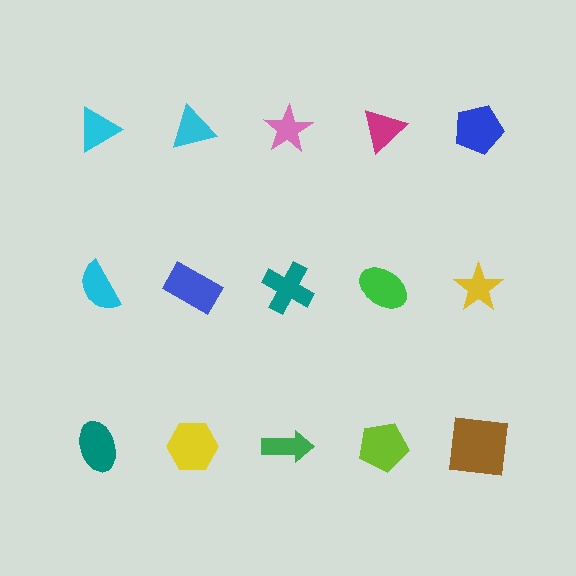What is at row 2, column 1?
A cyan semicircle.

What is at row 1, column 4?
A magenta triangle.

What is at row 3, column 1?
A teal ellipse.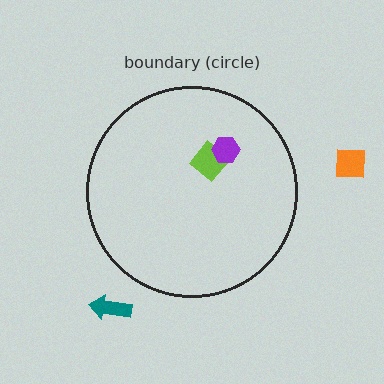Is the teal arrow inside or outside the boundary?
Outside.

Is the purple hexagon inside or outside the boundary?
Inside.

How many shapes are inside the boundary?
2 inside, 2 outside.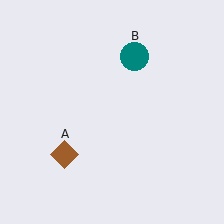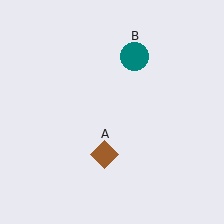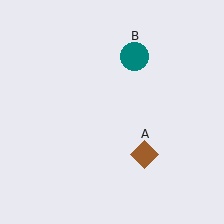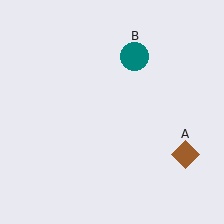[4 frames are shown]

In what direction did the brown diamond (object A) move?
The brown diamond (object A) moved right.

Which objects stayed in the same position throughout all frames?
Teal circle (object B) remained stationary.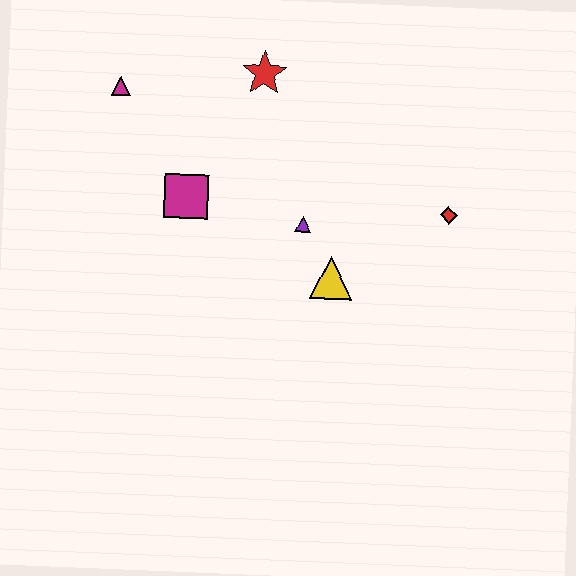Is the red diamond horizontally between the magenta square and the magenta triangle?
No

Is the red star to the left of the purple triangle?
Yes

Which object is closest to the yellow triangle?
The purple triangle is closest to the yellow triangle.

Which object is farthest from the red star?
The red diamond is farthest from the red star.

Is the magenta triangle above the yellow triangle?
Yes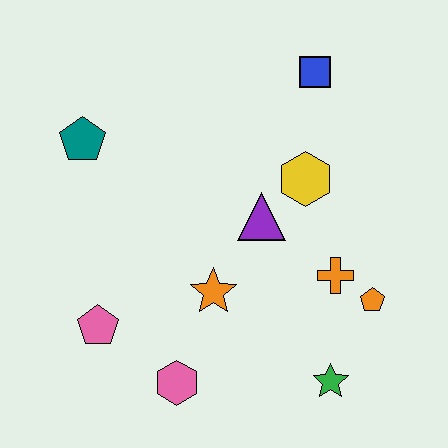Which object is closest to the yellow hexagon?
The purple triangle is closest to the yellow hexagon.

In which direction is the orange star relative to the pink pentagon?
The orange star is to the right of the pink pentagon.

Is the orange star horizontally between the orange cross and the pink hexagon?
Yes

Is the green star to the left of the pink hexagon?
No